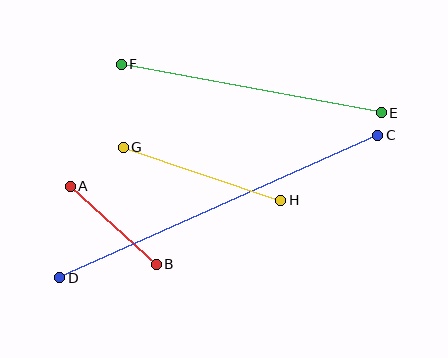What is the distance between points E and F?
The distance is approximately 265 pixels.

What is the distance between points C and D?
The distance is approximately 348 pixels.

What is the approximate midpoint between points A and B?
The midpoint is at approximately (113, 225) pixels.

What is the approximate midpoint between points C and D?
The midpoint is at approximately (219, 207) pixels.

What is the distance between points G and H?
The distance is approximately 166 pixels.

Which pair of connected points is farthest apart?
Points C and D are farthest apart.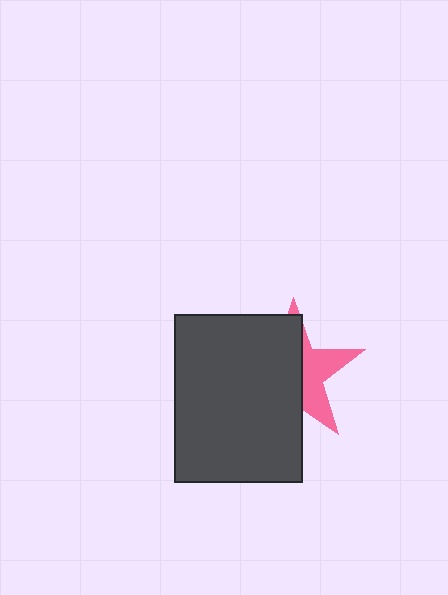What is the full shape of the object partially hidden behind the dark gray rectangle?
The partially hidden object is a pink star.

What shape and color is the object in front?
The object in front is a dark gray rectangle.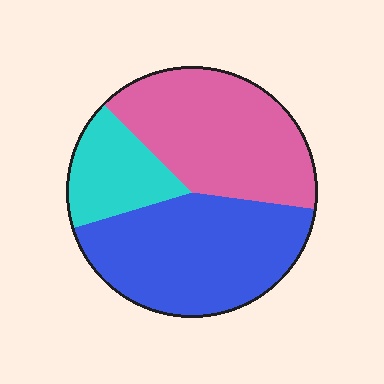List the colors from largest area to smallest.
From largest to smallest: blue, pink, cyan.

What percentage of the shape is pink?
Pink covers roughly 40% of the shape.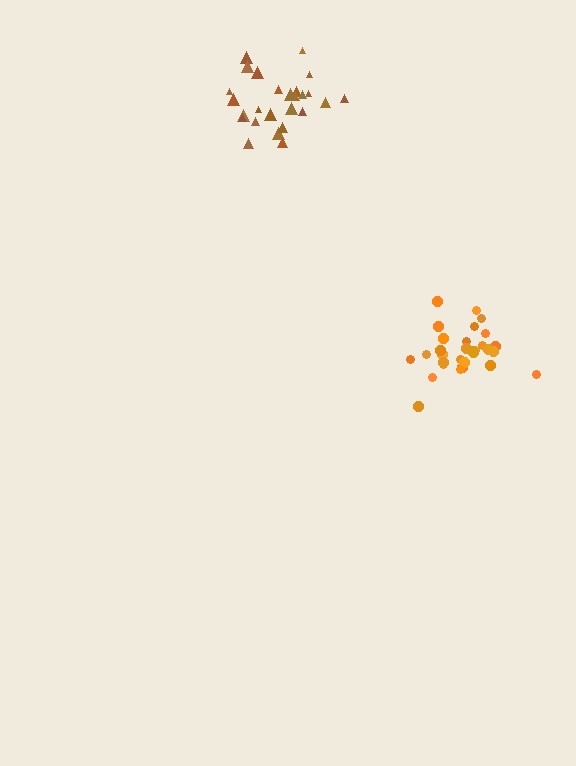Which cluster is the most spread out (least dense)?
Orange.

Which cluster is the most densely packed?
Brown.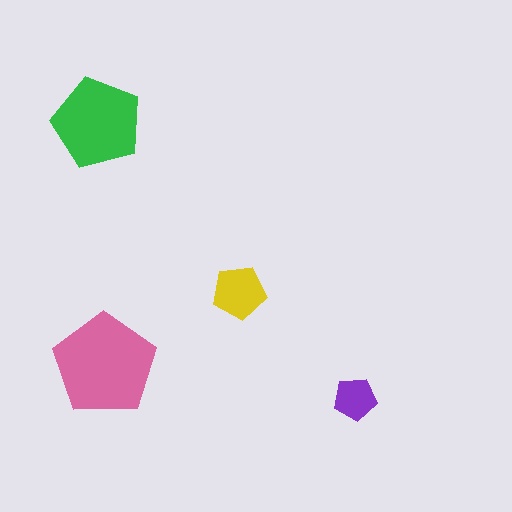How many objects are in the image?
There are 4 objects in the image.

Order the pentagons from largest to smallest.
the pink one, the green one, the yellow one, the purple one.